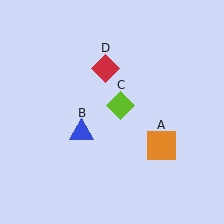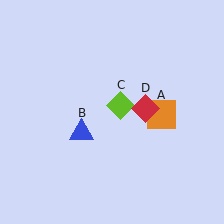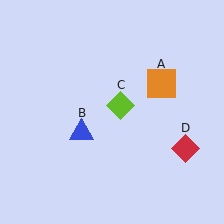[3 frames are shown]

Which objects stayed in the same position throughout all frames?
Blue triangle (object B) and lime diamond (object C) remained stationary.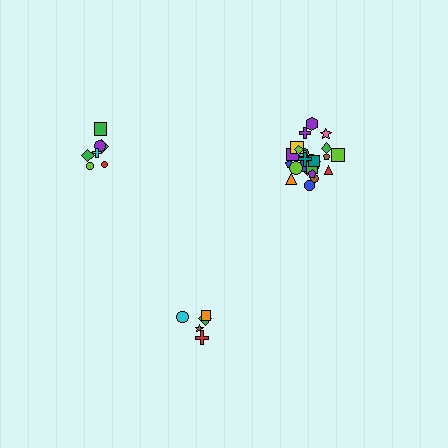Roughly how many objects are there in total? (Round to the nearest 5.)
Roughly 35 objects in total.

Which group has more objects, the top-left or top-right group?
The top-right group.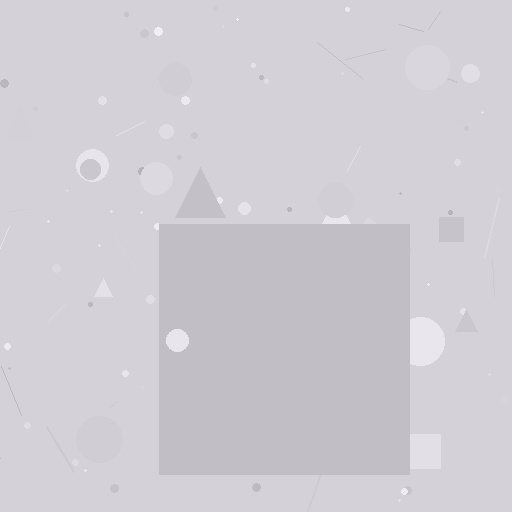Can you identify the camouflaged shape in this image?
The camouflaged shape is a square.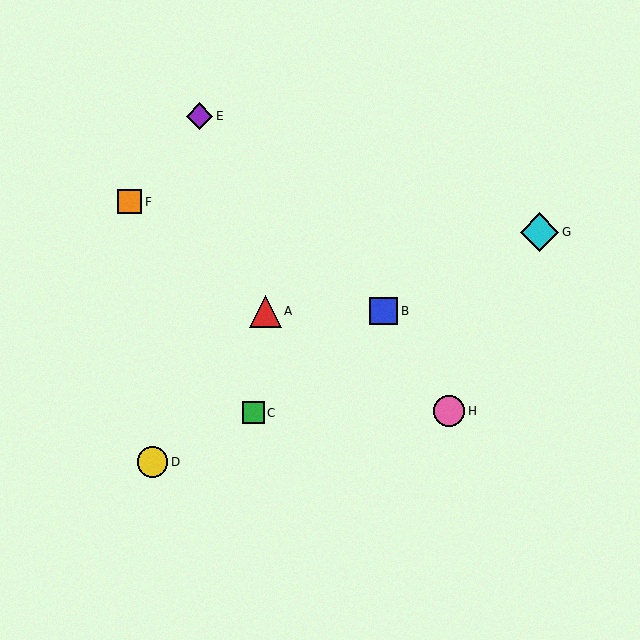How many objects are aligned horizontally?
2 objects (A, B) are aligned horizontally.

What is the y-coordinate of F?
Object F is at y≈202.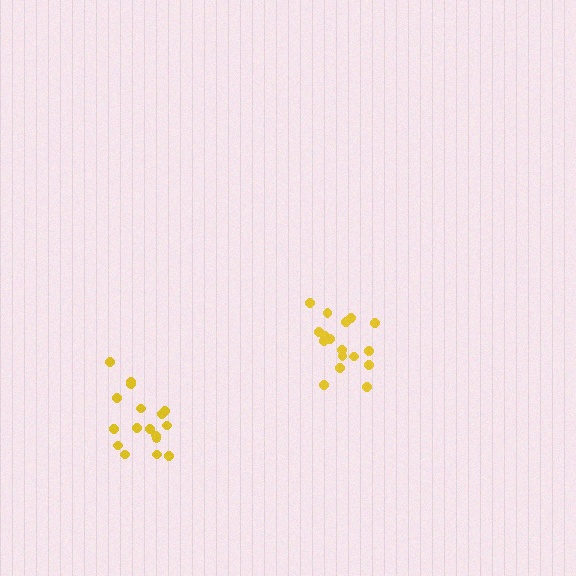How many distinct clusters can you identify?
There are 2 distinct clusters.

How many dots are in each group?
Group 1: 17 dots, Group 2: 17 dots (34 total).